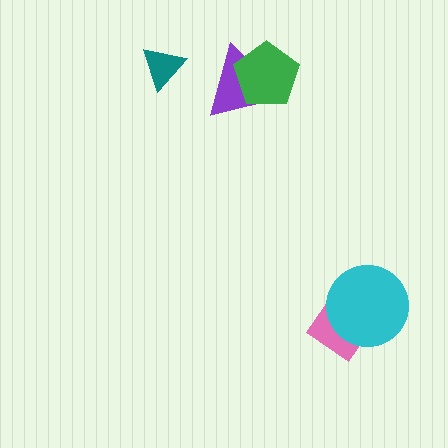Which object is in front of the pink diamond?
The cyan circle is in front of the pink diamond.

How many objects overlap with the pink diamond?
1 object overlaps with the pink diamond.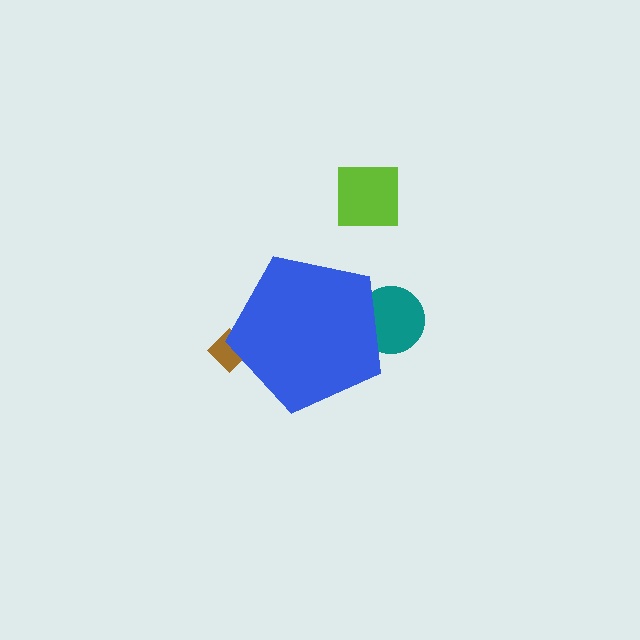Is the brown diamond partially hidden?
Yes, the brown diamond is partially hidden behind the blue pentagon.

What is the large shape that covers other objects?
A blue pentagon.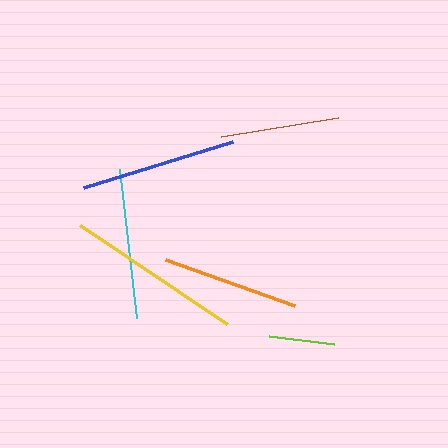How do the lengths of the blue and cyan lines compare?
The blue and cyan lines are approximately the same length.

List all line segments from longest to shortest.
From longest to shortest: yellow, blue, cyan, orange, brown, lime.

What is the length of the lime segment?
The lime segment is approximately 65 pixels long.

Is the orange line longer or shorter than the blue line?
The blue line is longer than the orange line.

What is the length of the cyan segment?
The cyan segment is approximately 149 pixels long.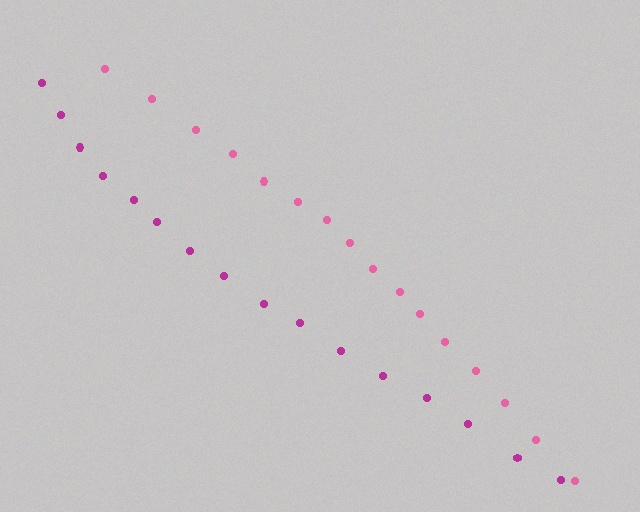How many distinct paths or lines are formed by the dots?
There are 2 distinct paths.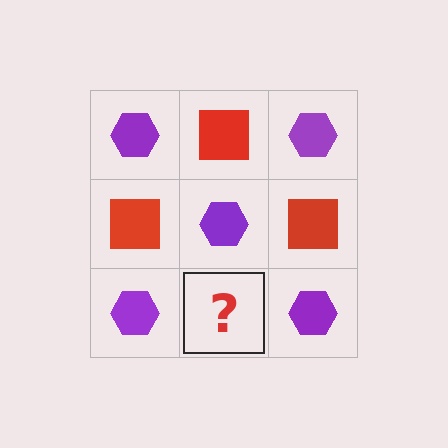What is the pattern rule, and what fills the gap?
The rule is that it alternates purple hexagon and red square in a checkerboard pattern. The gap should be filled with a red square.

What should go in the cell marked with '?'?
The missing cell should contain a red square.